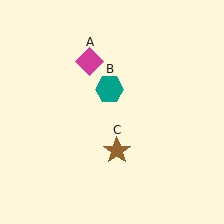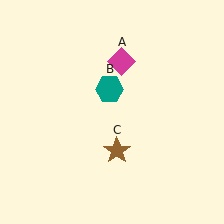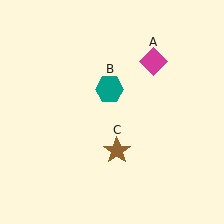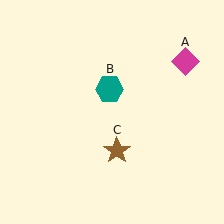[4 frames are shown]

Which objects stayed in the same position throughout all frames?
Teal hexagon (object B) and brown star (object C) remained stationary.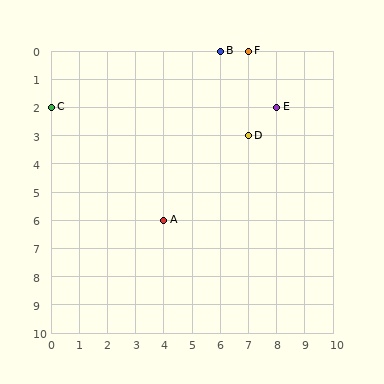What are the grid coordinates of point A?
Point A is at grid coordinates (4, 6).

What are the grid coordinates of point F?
Point F is at grid coordinates (7, 0).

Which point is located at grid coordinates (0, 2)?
Point C is at (0, 2).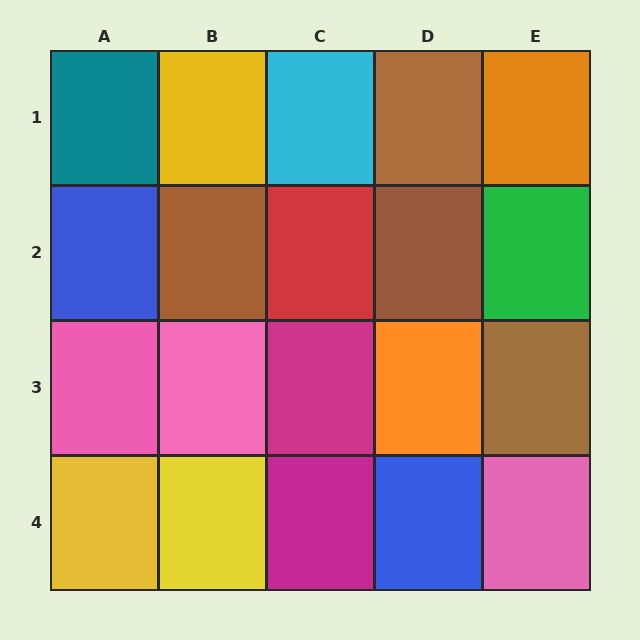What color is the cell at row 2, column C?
Red.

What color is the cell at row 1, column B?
Yellow.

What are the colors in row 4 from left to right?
Yellow, yellow, magenta, blue, pink.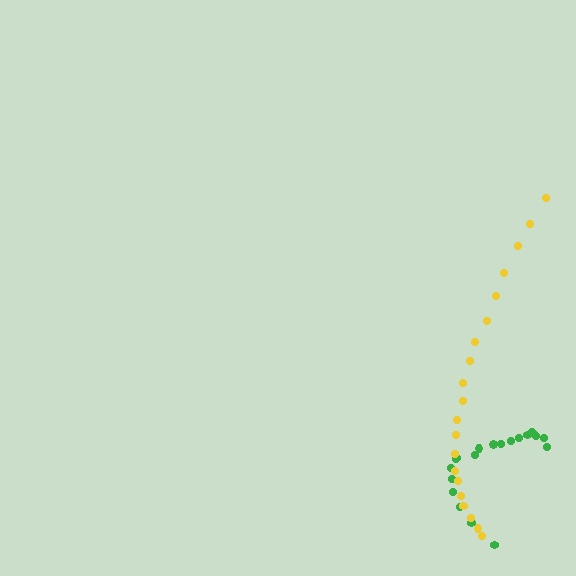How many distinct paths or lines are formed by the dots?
There are 2 distinct paths.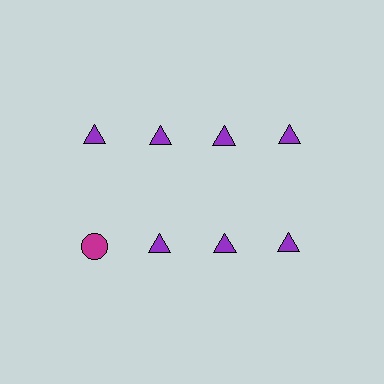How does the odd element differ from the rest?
It differs in both color (magenta instead of purple) and shape (circle instead of triangle).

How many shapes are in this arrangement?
There are 8 shapes arranged in a grid pattern.